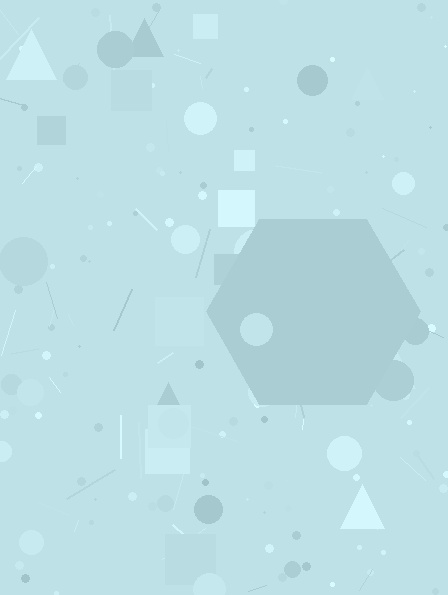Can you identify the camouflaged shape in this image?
The camouflaged shape is a hexagon.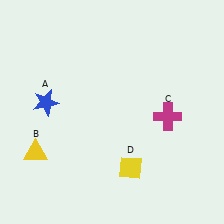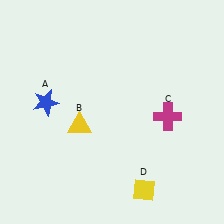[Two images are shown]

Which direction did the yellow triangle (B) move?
The yellow triangle (B) moved right.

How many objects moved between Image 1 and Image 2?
2 objects moved between the two images.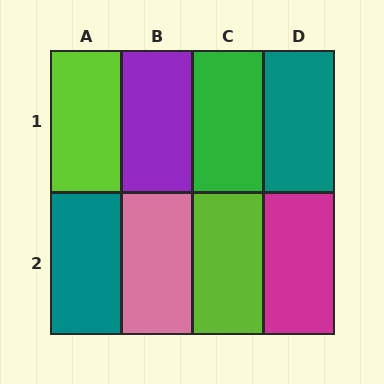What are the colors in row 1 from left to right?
Lime, purple, green, teal.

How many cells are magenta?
1 cell is magenta.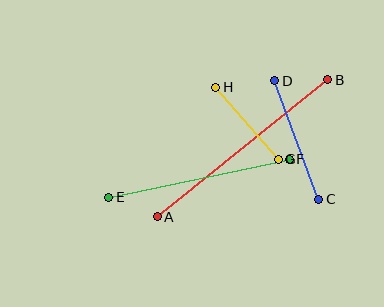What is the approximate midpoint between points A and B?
The midpoint is at approximately (243, 148) pixels.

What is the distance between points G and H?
The distance is approximately 96 pixels.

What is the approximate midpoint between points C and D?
The midpoint is at approximately (297, 140) pixels.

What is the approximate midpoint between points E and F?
The midpoint is at approximately (199, 178) pixels.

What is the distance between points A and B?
The distance is approximately 219 pixels.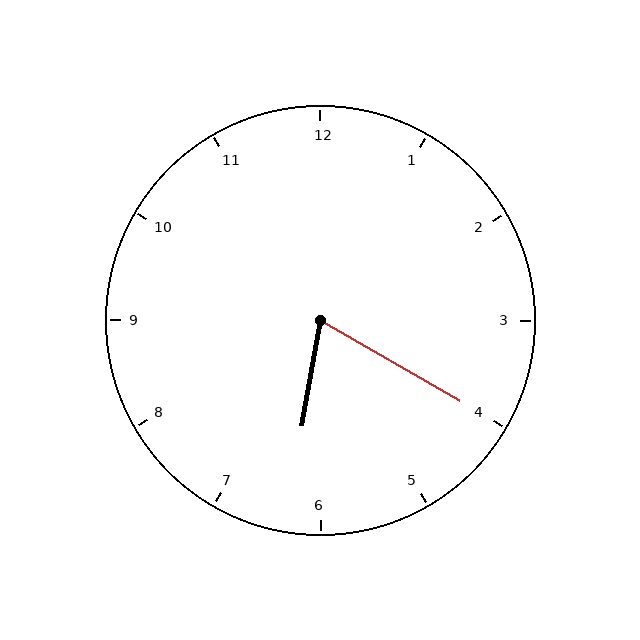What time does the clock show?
6:20.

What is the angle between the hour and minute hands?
Approximately 70 degrees.